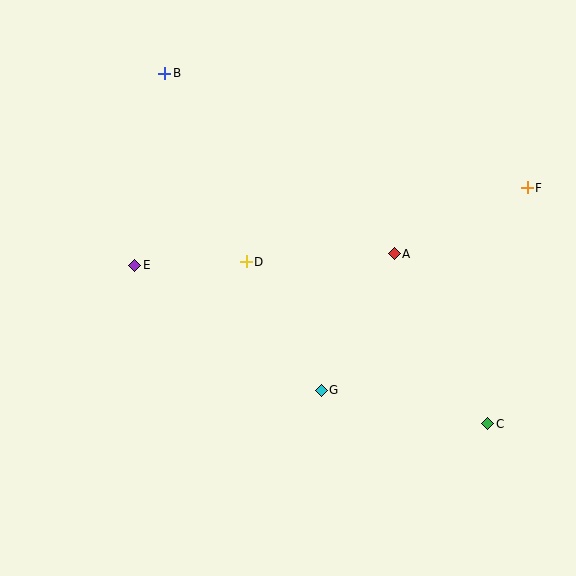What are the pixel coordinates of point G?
Point G is at (321, 390).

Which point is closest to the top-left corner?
Point B is closest to the top-left corner.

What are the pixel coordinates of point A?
Point A is at (394, 254).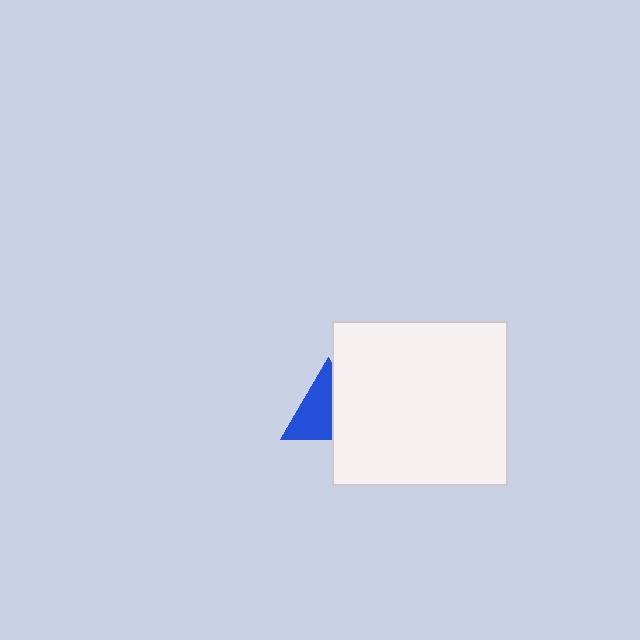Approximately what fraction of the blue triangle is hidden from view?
Roughly 43% of the blue triangle is hidden behind the white rectangle.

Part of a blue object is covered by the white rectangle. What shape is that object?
It is a triangle.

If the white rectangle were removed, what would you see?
You would see the complete blue triangle.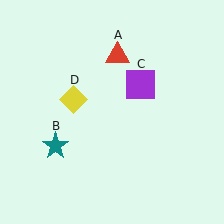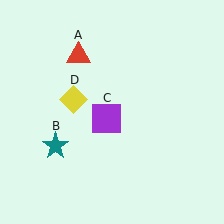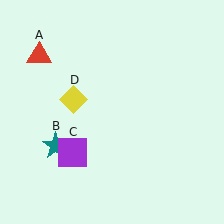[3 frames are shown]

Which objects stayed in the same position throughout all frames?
Teal star (object B) and yellow diamond (object D) remained stationary.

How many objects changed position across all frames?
2 objects changed position: red triangle (object A), purple square (object C).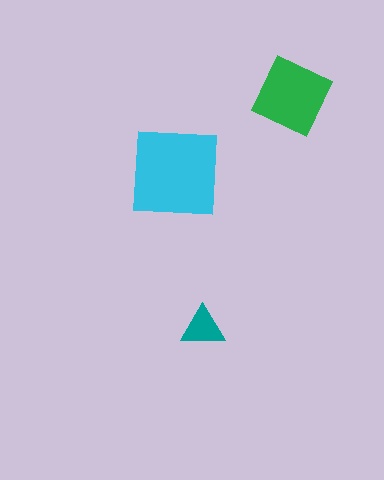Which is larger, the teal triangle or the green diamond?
The green diamond.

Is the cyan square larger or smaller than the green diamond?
Larger.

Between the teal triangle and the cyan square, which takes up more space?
The cyan square.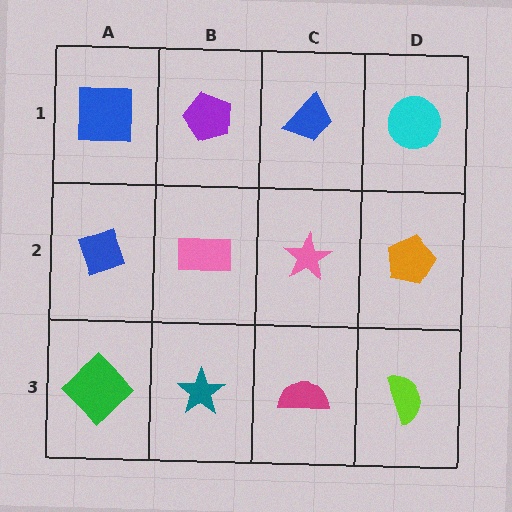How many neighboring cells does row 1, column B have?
3.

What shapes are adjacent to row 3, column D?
An orange pentagon (row 2, column D), a magenta semicircle (row 3, column C).